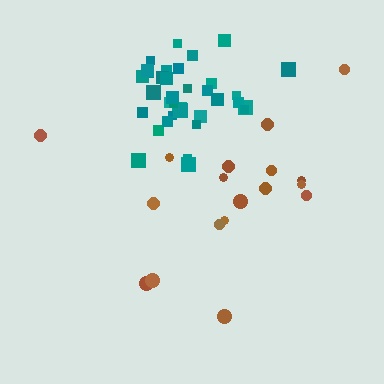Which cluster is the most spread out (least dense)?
Brown.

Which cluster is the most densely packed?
Teal.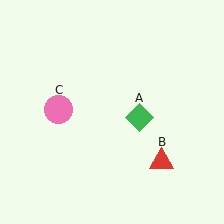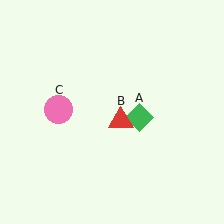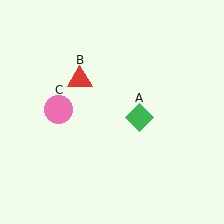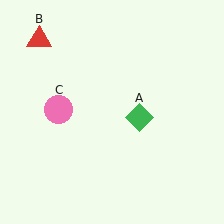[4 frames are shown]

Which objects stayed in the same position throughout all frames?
Green diamond (object A) and pink circle (object C) remained stationary.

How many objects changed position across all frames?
1 object changed position: red triangle (object B).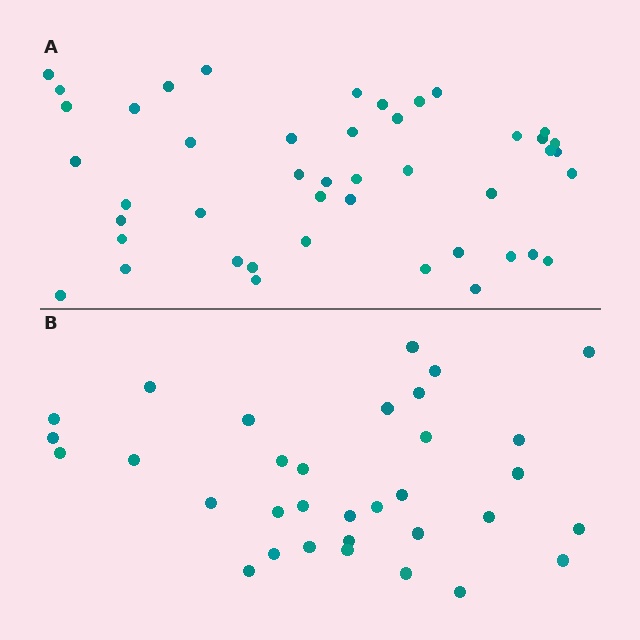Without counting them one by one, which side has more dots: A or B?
Region A (the top region) has more dots.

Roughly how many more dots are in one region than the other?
Region A has roughly 12 or so more dots than region B.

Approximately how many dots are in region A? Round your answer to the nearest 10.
About 40 dots. (The exact count is 45, which rounds to 40.)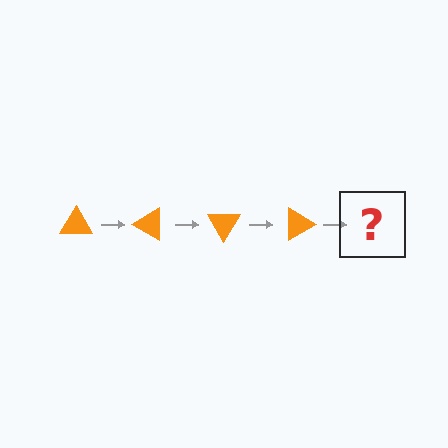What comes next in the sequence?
The next element should be an orange triangle rotated 120 degrees.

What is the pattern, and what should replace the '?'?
The pattern is that the triangle rotates 30 degrees each step. The '?' should be an orange triangle rotated 120 degrees.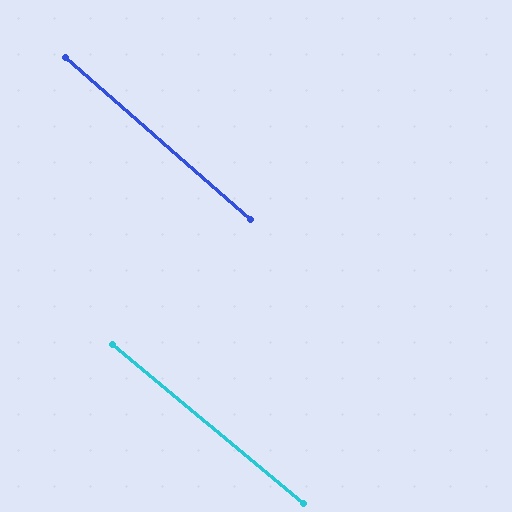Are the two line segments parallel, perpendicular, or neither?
Parallel — their directions differ by only 1.4°.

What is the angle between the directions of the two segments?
Approximately 1 degree.